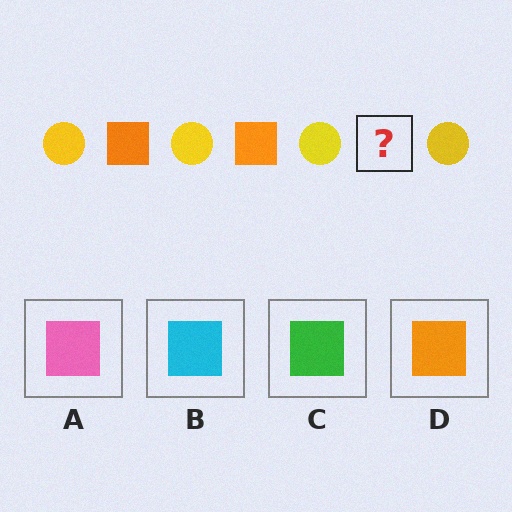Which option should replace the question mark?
Option D.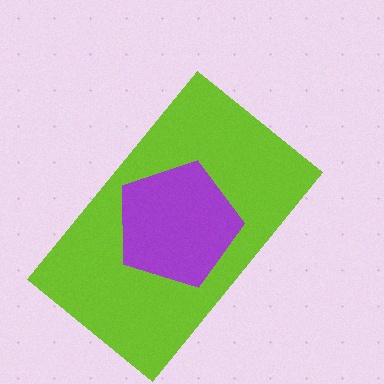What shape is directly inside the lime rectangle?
The purple pentagon.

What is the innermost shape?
The purple pentagon.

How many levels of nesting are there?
2.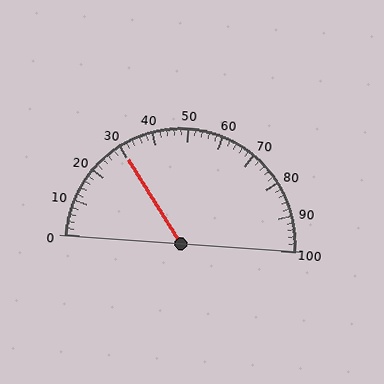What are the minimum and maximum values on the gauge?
The gauge ranges from 0 to 100.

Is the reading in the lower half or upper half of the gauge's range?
The reading is in the lower half of the range (0 to 100).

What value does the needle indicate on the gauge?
The needle indicates approximately 30.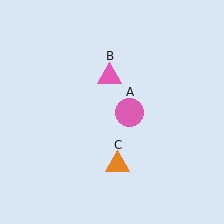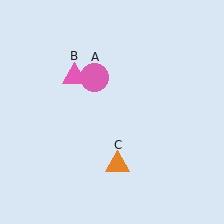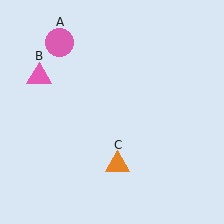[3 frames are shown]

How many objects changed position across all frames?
2 objects changed position: pink circle (object A), pink triangle (object B).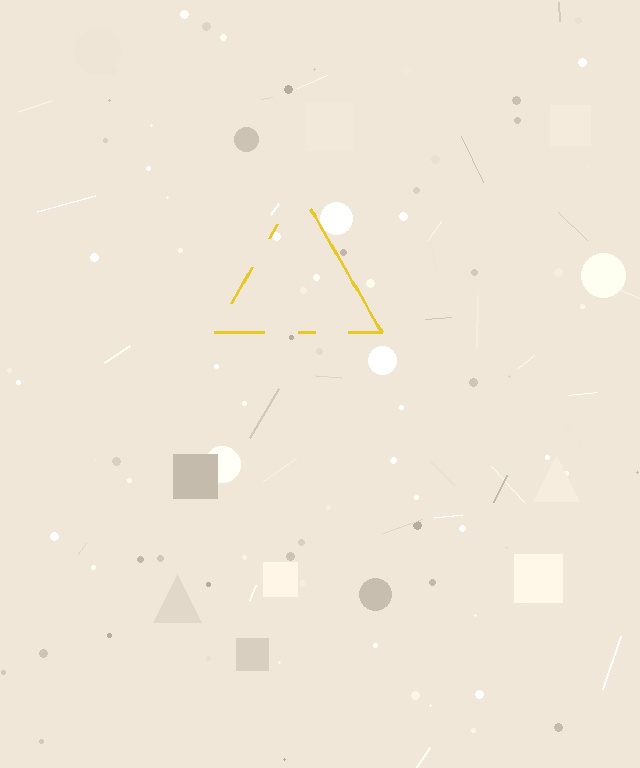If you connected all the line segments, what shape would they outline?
They would outline a triangle.